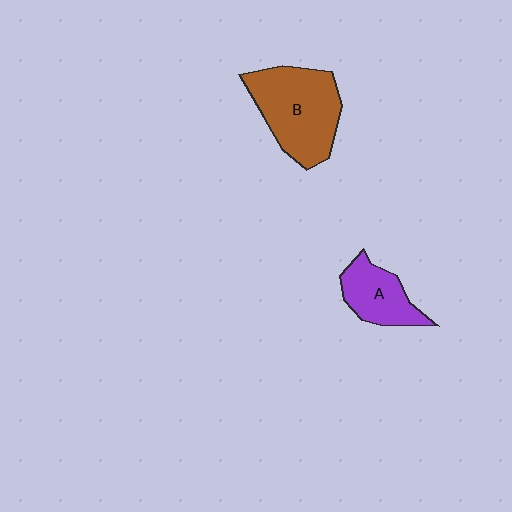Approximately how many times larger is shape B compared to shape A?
Approximately 1.8 times.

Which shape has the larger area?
Shape B (brown).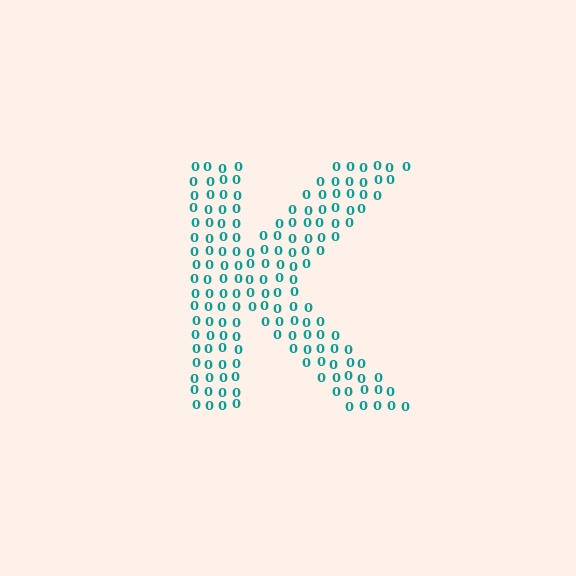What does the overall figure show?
The overall figure shows the letter K.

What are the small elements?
The small elements are digit 0's.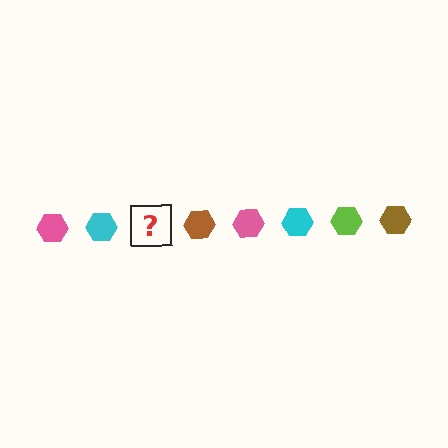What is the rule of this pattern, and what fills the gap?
The rule is that the pattern cycles through pink, cyan, lime, brown hexagons. The gap should be filled with a lime hexagon.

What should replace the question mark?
The question mark should be replaced with a lime hexagon.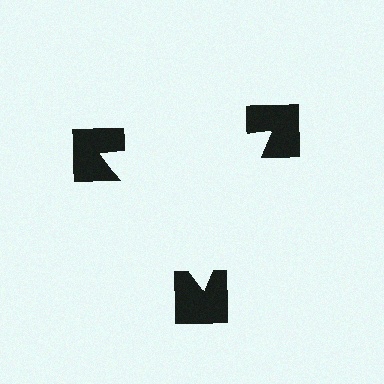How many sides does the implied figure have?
3 sides.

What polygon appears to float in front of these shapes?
An illusory triangle — its edges are inferred from the aligned wedge cuts in the notched squares, not physically drawn.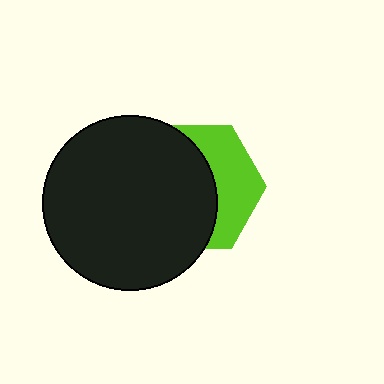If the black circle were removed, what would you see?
You would see the complete lime hexagon.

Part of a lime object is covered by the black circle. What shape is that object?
It is a hexagon.